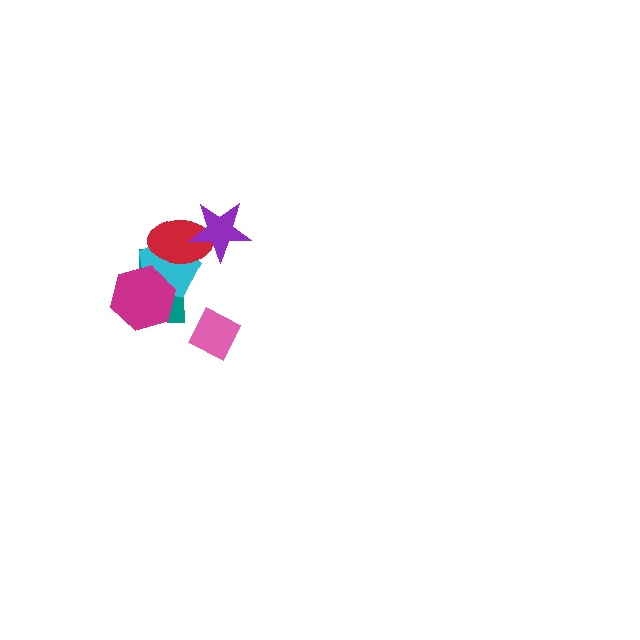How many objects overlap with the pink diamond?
0 objects overlap with the pink diamond.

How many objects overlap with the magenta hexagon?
2 objects overlap with the magenta hexagon.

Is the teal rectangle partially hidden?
Yes, it is partially covered by another shape.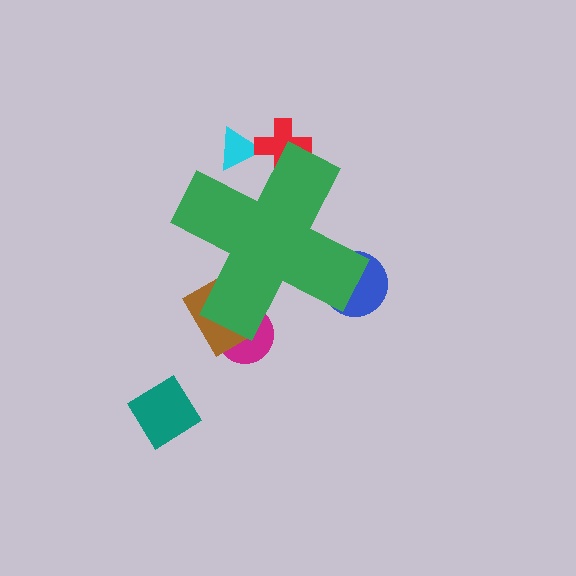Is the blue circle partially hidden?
Yes, the blue circle is partially hidden behind the green cross.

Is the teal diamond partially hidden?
No, the teal diamond is fully visible.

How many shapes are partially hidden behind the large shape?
5 shapes are partially hidden.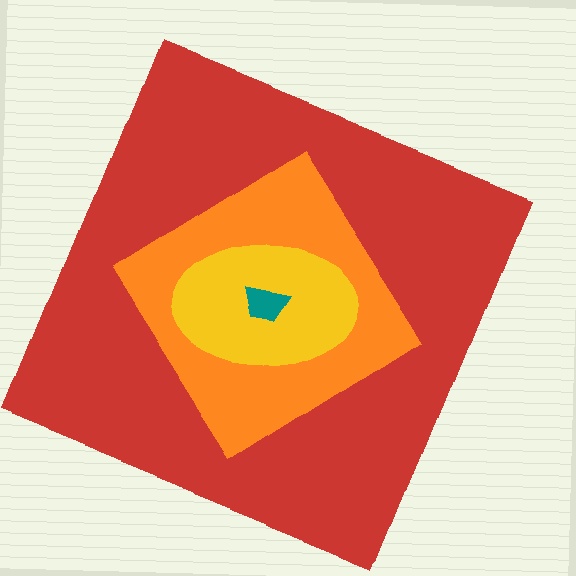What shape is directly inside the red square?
The orange diamond.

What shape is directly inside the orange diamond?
The yellow ellipse.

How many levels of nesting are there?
4.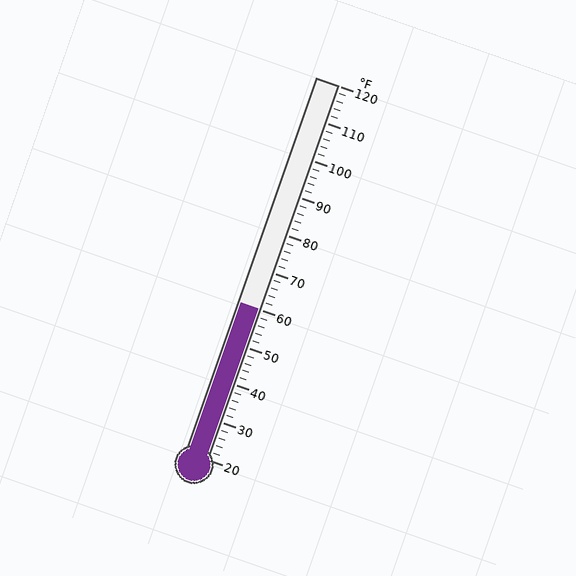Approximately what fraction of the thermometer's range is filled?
The thermometer is filled to approximately 40% of its range.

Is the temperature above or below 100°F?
The temperature is below 100°F.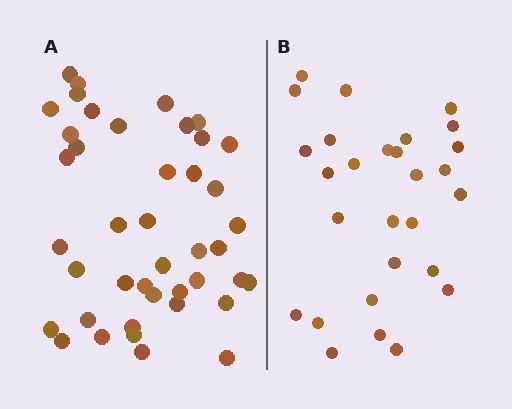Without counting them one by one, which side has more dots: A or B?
Region A (the left region) has more dots.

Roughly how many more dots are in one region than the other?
Region A has approximately 15 more dots than region B.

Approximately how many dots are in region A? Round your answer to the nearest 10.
About 40 dots. (The exact count is 42, which rounds to 40.)